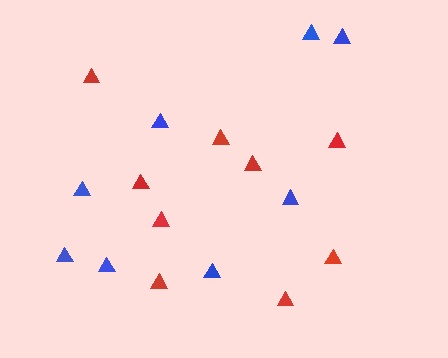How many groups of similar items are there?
There are 2 groups: one group of red triangles (9) and one group of blue triangles (8).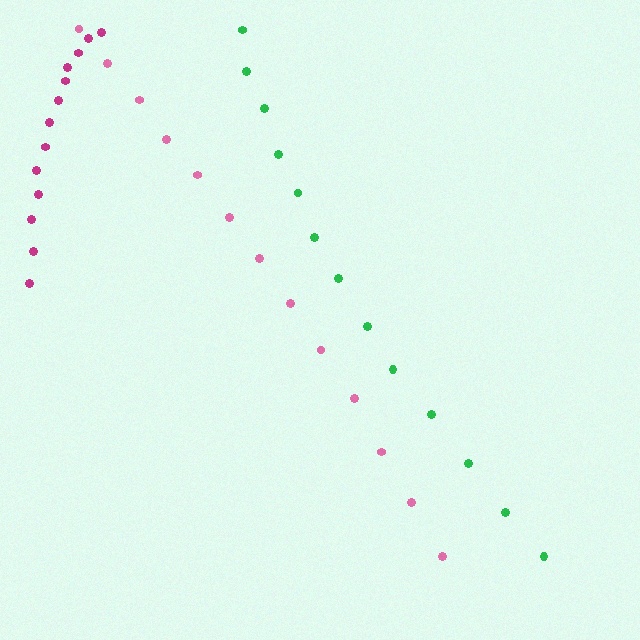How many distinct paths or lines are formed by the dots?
There are 3 distinct paths.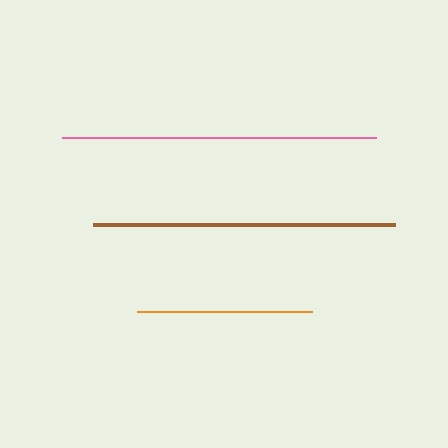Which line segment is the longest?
The pink line is the longest at approximately 314 pixels.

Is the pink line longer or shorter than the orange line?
The pink line is longer than the orange line.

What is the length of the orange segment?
The orange segment is approximately 176 pixels long.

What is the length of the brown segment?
The brown segment is approximately 303 pixels long.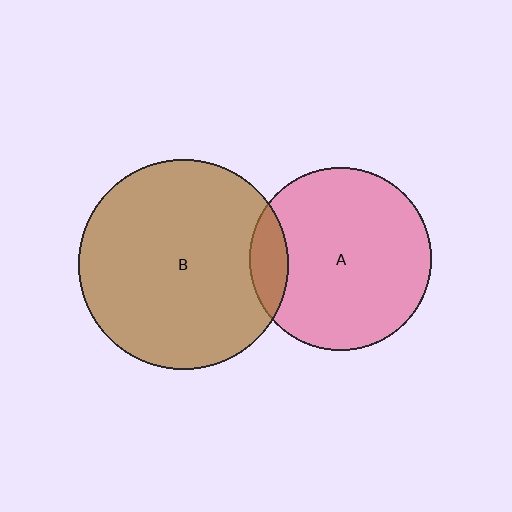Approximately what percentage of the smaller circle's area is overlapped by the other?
Approximately 10%.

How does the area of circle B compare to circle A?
Approximately 1.3 times.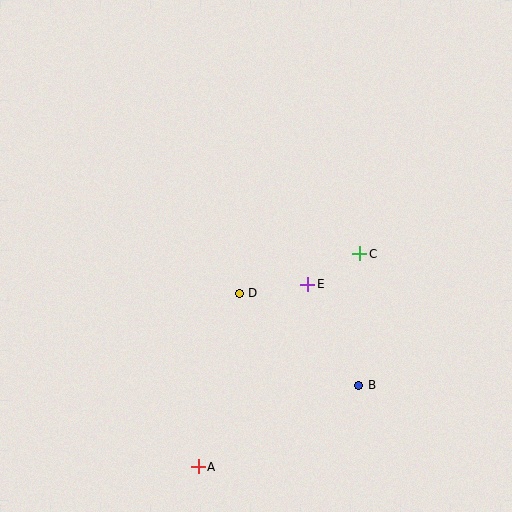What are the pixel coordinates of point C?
Point C is at (360, 254).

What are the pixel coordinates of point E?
Point E is at (308, 284).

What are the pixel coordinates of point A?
Point A is at (198, 467).